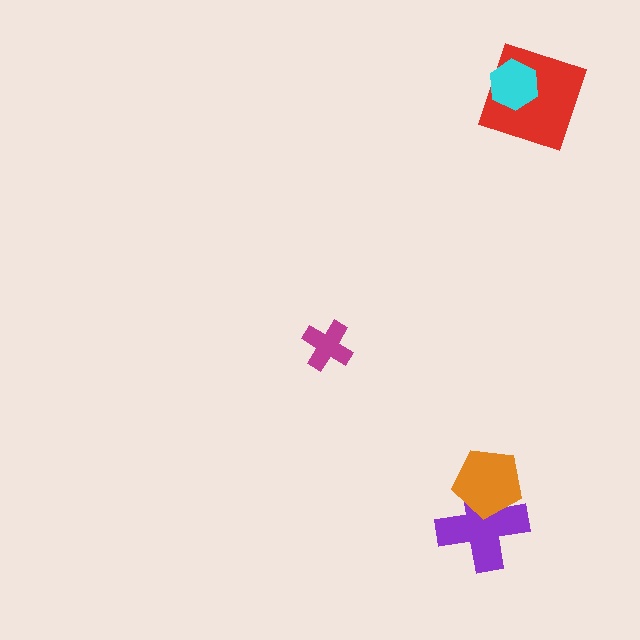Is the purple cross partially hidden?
Yes, it is partially covered by another shape.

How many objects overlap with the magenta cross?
0 objects overlap with the magenta cross.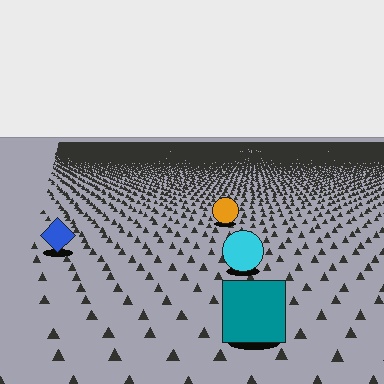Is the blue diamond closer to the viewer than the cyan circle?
No. The cyan circle is closer — you can tell from the texture gradient: the ground texture is coarser near it.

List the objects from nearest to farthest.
From nearest to farthest: the teal square, the cyan circle, the blue diamond, the orange circle.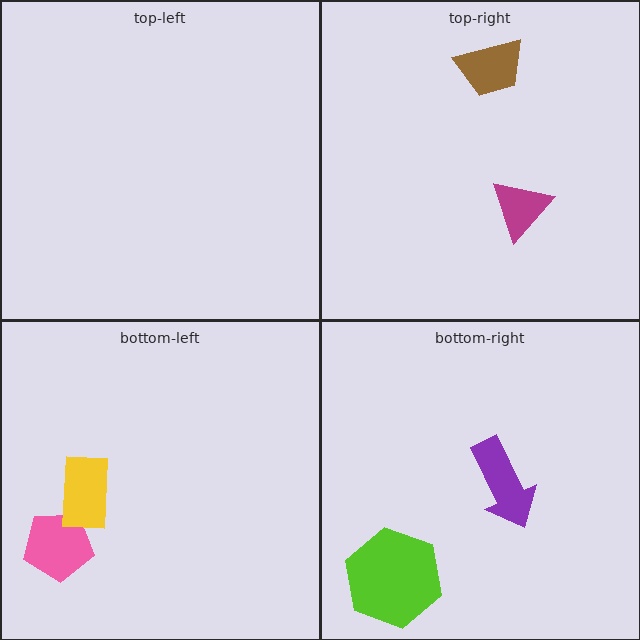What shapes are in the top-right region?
The brown trapezoid, the magenta triangle.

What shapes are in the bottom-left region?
The pink pentagon, the yellow rectangle.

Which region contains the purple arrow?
The bottom-right region.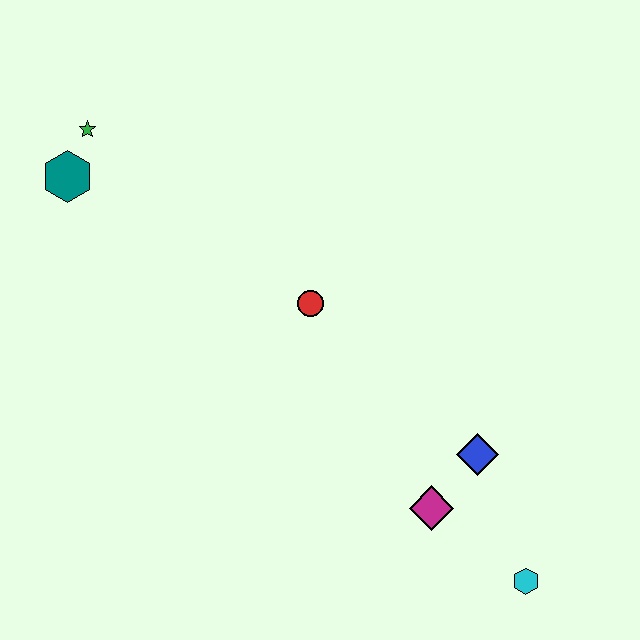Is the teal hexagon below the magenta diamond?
No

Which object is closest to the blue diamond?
The magenta diamond is closest to the blue diamond.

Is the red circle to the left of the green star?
No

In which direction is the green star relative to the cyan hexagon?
The green star is above the cyan hexagon.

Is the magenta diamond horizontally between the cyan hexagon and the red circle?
Yes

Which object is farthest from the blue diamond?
The green star is farthest from the blue diamond.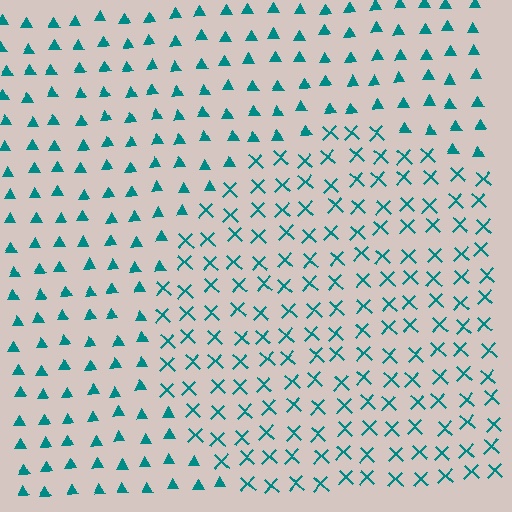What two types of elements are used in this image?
The image uses X marks inside the circle region and triangles outside it.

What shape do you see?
I see a circle.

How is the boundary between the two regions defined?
The boundary is defined by a change in element shape: X marks inside vs. triangles outside. All elements share the same color and spacing.